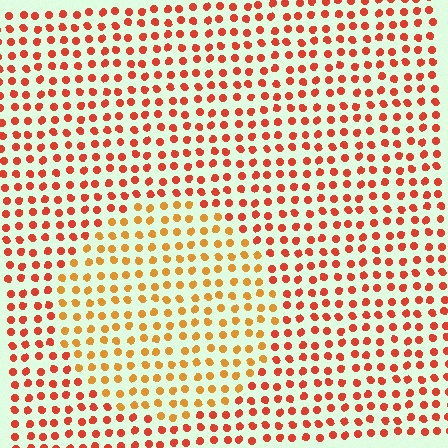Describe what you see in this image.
The image is filled with small red elements in a uniform arrangement. A circle-shaped region is visible where the elements are tinted to a slightly different hue, forming a subtle color boundary.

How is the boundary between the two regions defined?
The boundary is defined purely by a slight shift in hue (about 30 degrees). Spacing, size, and orientation are identical on both sides.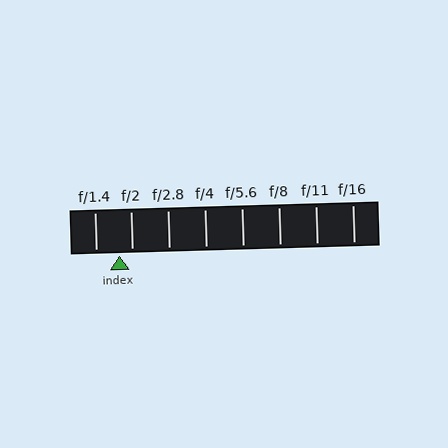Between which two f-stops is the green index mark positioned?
The index mark is between f/1.4 and f/2.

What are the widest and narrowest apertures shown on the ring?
The widest aperture shown is f/1.4 and the narrowest is f/16.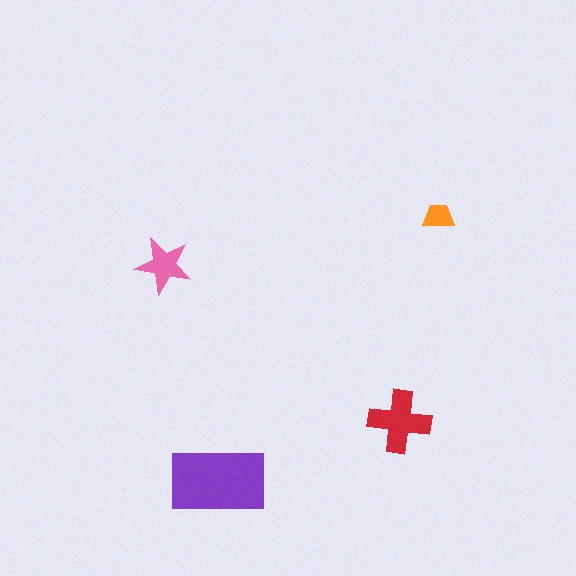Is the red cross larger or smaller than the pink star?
Larger.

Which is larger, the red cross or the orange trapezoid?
The red cross.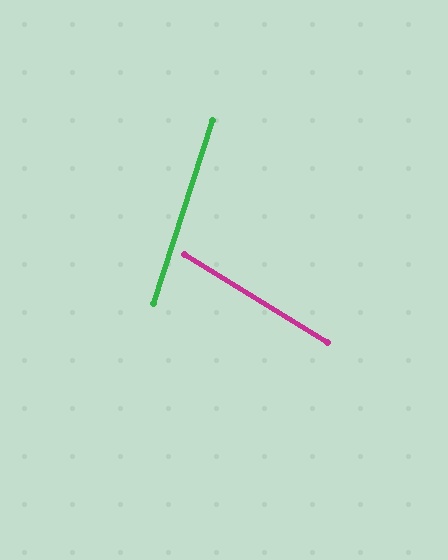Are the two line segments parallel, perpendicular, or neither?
Neither parallel nor perpendicular — they differ by about 76°.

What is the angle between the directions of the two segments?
Approximately 76 degrees.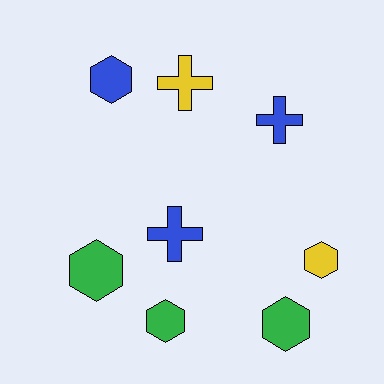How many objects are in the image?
There are 8 objects.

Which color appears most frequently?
Blue, with 3 objects.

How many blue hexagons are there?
There is 1 blue hexagon.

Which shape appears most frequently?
Hexagon, with 5 objects.